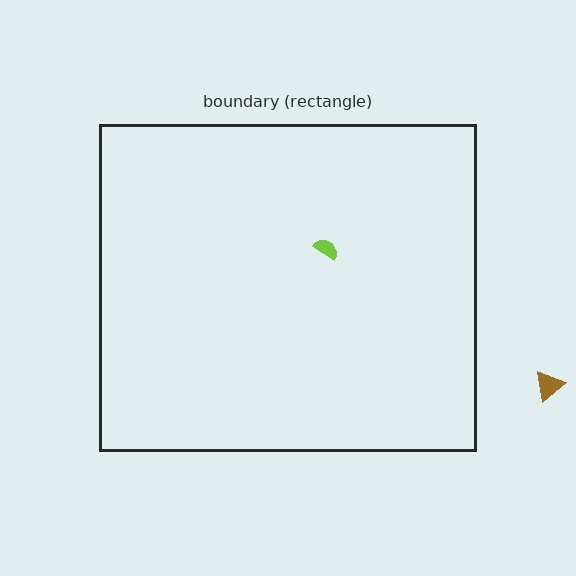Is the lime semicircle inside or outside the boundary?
Inside.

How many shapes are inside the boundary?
1 inside, 1 outside.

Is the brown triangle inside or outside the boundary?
Outside.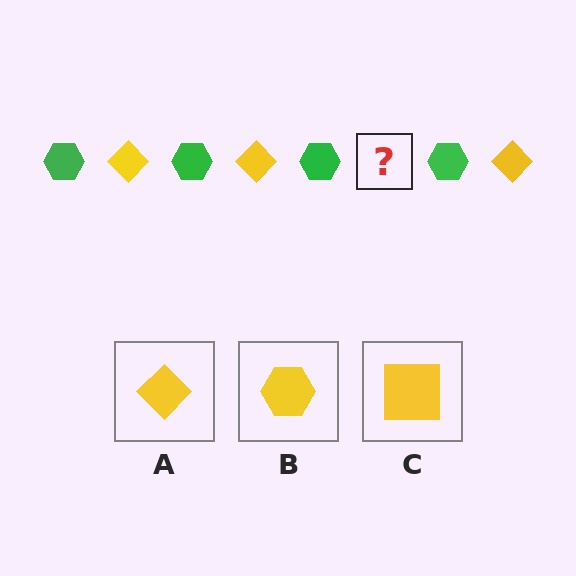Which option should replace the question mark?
Option A.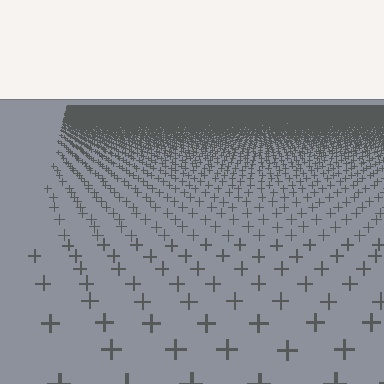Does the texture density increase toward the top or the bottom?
Density increases toward the top.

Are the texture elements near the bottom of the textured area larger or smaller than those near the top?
Larger. Near the bottom, elements are closer to the viewer and appear at a bigger on-screen size.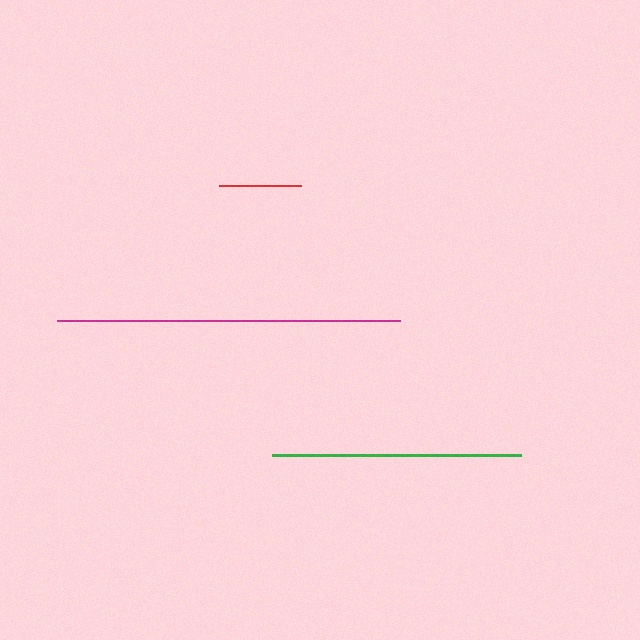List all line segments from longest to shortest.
From longest to shortest: magenta, green, red.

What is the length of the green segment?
The green segment is approximately 249 pixels long.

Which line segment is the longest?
The magenta line is the longest at approximately 343 pixels.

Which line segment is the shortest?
The red line is the shortest at approximately 82 pixels.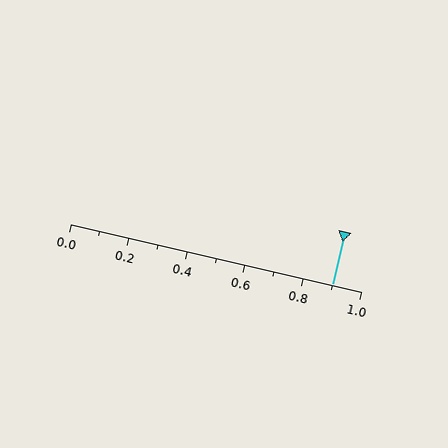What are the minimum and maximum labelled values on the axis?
The axis runs from 0.0 to 1.0.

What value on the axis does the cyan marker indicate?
The marker indicates approximately 0.9.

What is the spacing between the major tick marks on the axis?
The major ticks are spaced 0.2 apart.